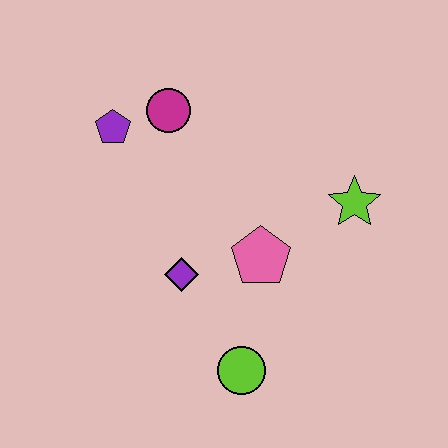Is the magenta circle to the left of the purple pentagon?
No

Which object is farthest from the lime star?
The purple pentagon is farthest from the lime star.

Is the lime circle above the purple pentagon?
No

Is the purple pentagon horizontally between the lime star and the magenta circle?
No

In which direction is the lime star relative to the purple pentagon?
The lime star is to the right of the purple pentagon.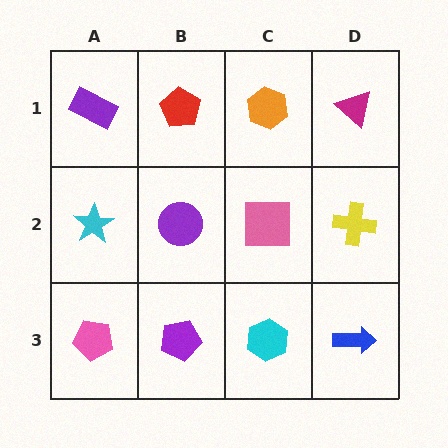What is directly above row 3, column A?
A cyan star.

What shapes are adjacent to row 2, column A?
A purple rectangle (row 1, column A), a pink pentagon (row 3, column A), a purple circle (row 2, column B).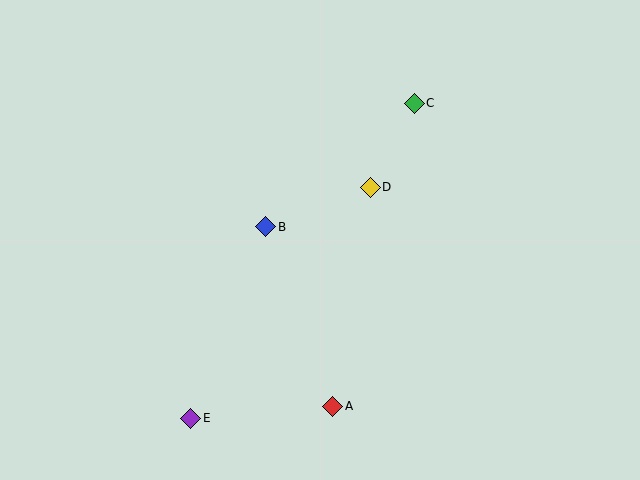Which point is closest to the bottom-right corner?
Point A is closest to the bottom-right corner.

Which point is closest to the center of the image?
Point B at (266, 227) is closest to the center.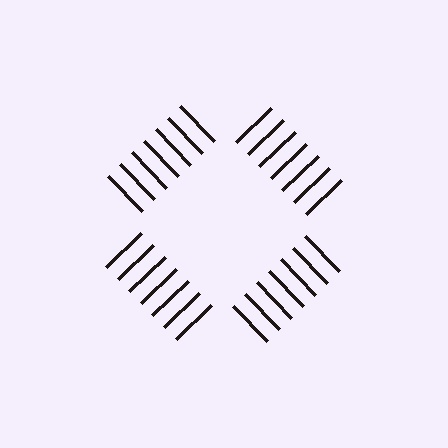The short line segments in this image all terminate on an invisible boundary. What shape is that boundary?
An illusory square — the line segments terminate on its edges but no continuous stroke is drawn.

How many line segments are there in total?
28 — 7 along each of the 4 edges.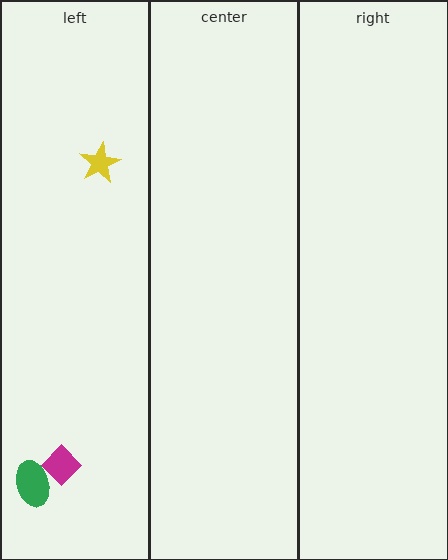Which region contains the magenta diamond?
The left region.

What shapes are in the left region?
The magenta diamond, the yellow star, the green ellipse.